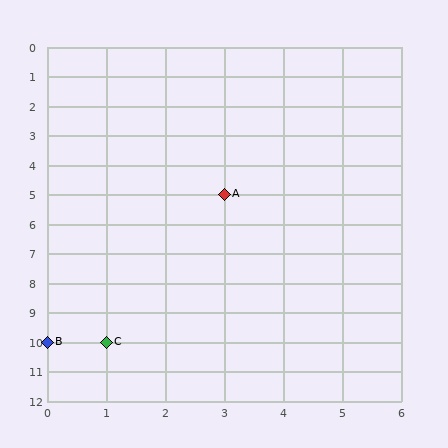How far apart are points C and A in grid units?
Points C and A are 2 columns and 5 rows apart (about 5.4 grid units diagonally).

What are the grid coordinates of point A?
Point A is at grid coordinates (3, 5).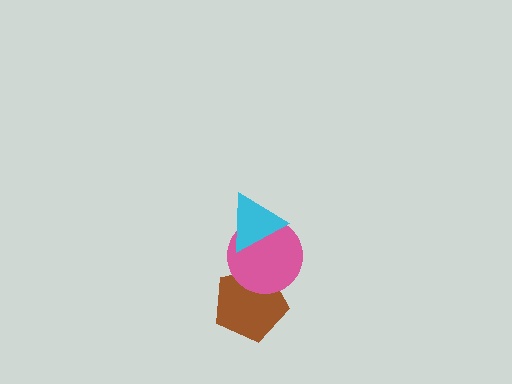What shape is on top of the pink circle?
The cyan triangle is on top of the pink circle.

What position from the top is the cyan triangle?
The cyan triangle is 1st from the top.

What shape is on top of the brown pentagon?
The pink circle is on top of the brown pentagon.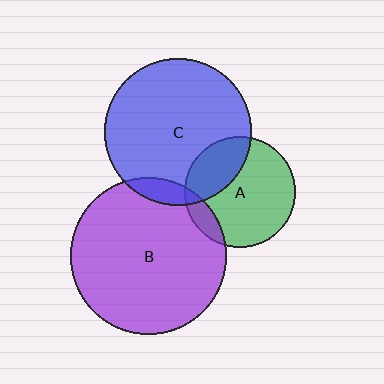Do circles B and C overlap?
Yes.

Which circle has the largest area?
Circle B (purple).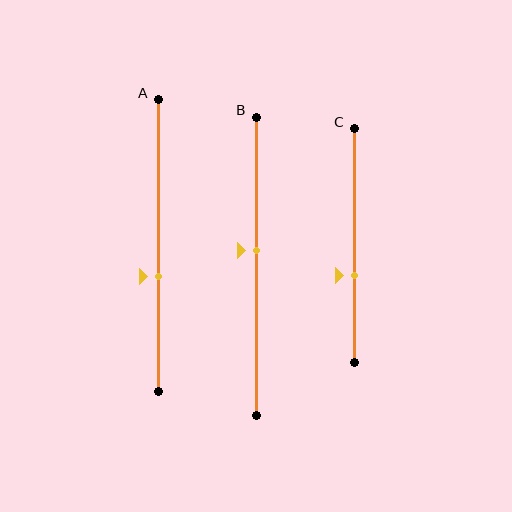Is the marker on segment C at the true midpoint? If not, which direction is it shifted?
No, the marker on segment C is shifted downward by about 13% of the segment length.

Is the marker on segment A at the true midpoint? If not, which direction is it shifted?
No, the marker on segment A is shifted downward by about 11% of the segment length.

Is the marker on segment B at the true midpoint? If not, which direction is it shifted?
No, the marker on segment B is shifted upward by about 5% of the segment length.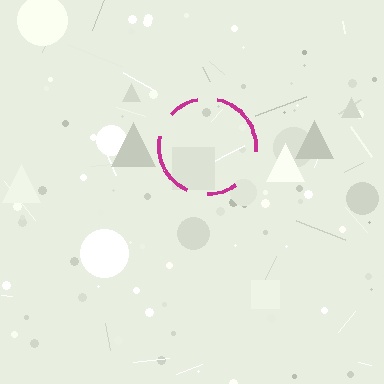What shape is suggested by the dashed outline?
The dashed outline suggests a circle.